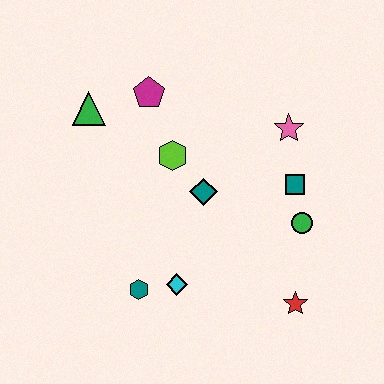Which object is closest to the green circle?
The teal square is closest to the green circle.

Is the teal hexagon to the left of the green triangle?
No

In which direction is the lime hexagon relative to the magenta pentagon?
The lime hexagon is below the magenta pentagon.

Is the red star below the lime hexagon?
Yes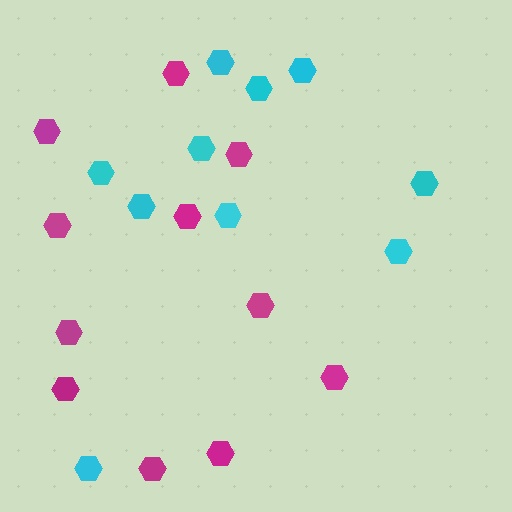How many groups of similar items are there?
There are 2 groups: one group of cyan hexagons (10) and one group of magenta hexagons (11).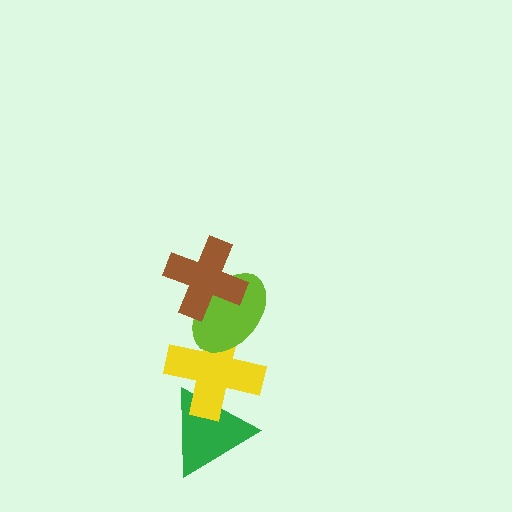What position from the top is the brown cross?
The brown cross is 1st from the top.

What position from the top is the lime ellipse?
The lime ellipse is 2nd from the top.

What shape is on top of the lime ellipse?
The brown cross is on top of the lime ellipse.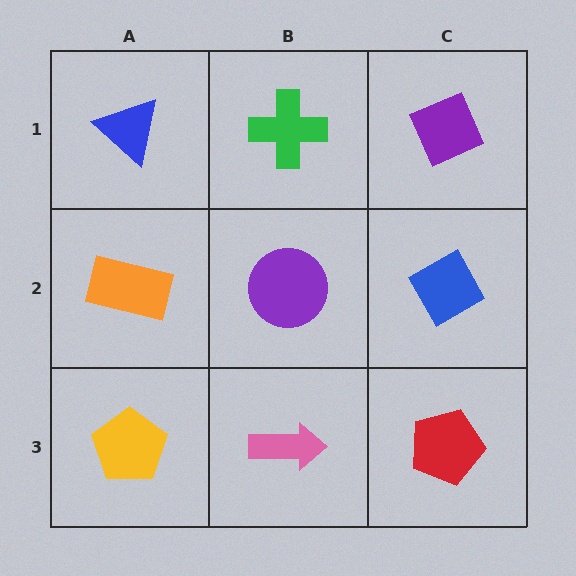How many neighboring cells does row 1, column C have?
2.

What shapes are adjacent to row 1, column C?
A blue diamond (row 2, column C), a green cross (row 1, column B).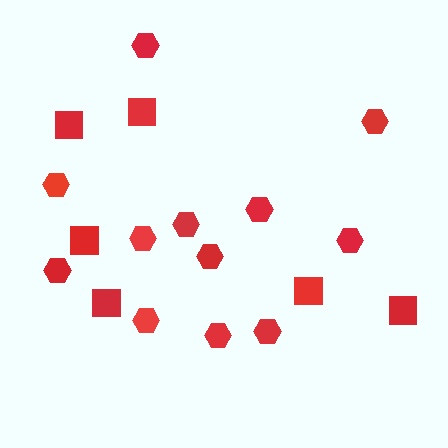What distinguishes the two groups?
There are 2 groups: one group of squares (6) and one group of hexagons (12).